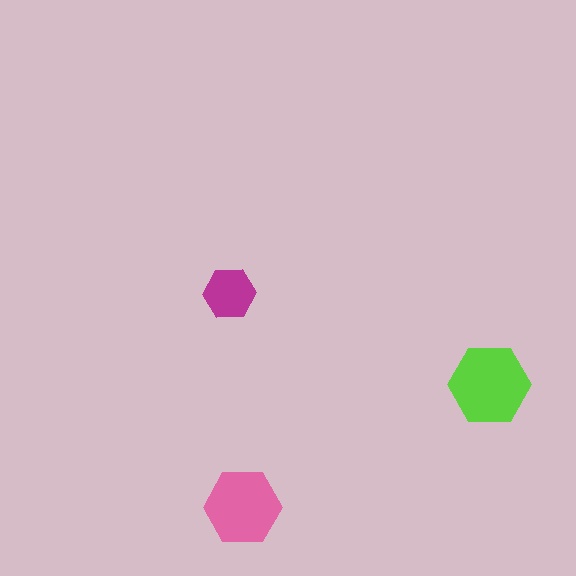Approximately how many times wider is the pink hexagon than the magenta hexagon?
About 1.5 times wider.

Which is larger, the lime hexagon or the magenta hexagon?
The lime one.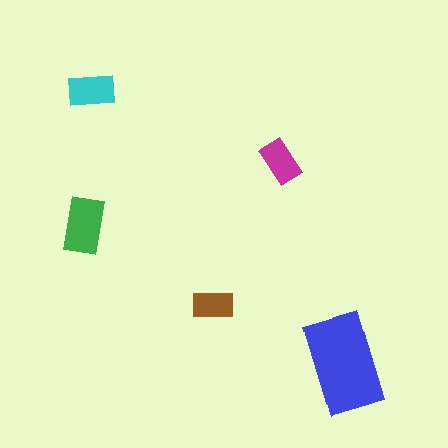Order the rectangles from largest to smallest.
the blue one, the green one, the cyan one, the magenta one, the brown one.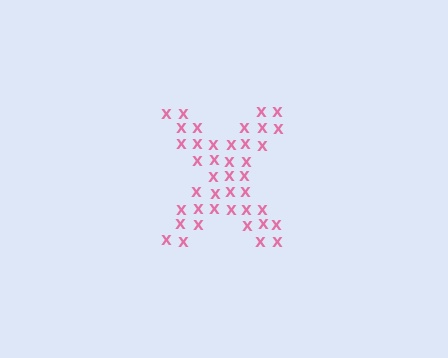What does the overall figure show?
The overall figure shows the letter X.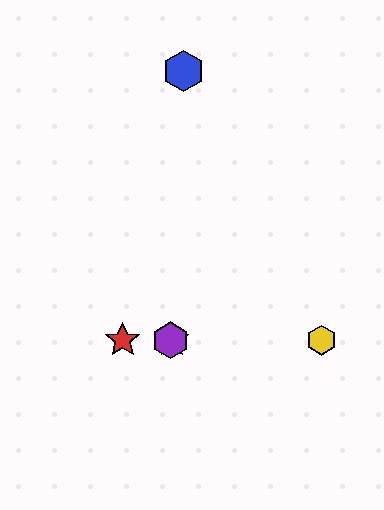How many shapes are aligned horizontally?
4 shapes (the red star, the green star, the yellow hexagon, the purple hexagon) are aligned horizontally.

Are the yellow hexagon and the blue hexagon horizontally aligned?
No, the yellow hexagon is at y≈340 and the blue hexagon is at y≈71.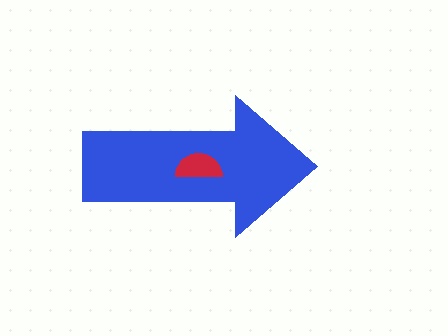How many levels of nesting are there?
2.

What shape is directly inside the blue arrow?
The red semicircle.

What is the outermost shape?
The blue arrow.